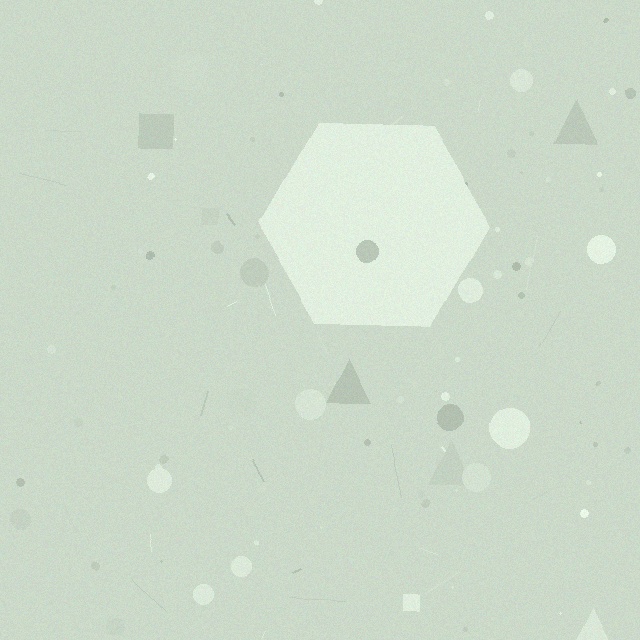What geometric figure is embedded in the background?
A hexagon is embedded in the background.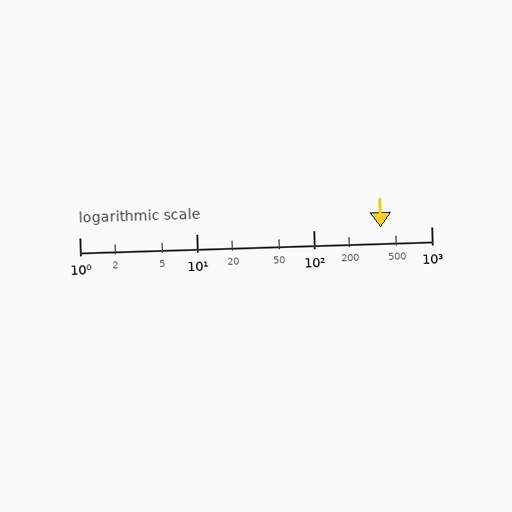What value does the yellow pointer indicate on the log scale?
The pointer indicates approximately 370.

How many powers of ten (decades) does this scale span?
The scale spans 3 decades, from 1 to 1000.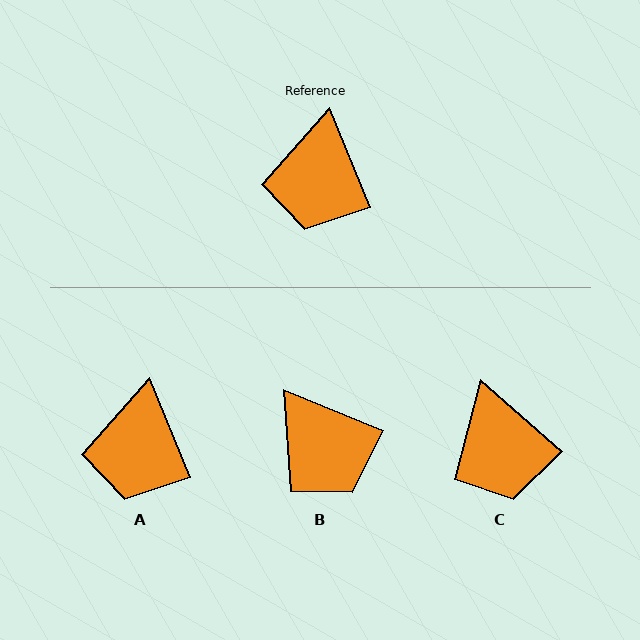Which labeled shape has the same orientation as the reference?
A.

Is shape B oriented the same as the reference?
No, it is off by about 45 degrees.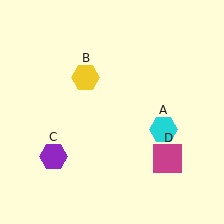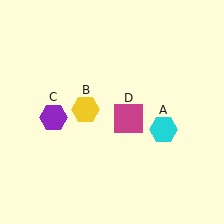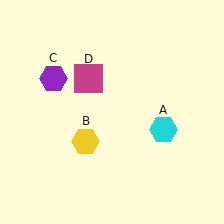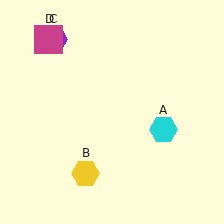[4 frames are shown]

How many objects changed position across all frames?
3 objects changed position: yellow hexagon (object B), purple hexagon (object C), magenta square (object D).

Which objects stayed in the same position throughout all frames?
Cyan hexagon (object A) remained stationary.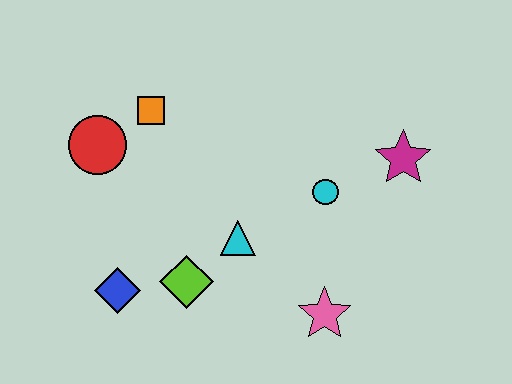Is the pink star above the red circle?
No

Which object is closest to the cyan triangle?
The lime diamond is closest to the cyan triangle.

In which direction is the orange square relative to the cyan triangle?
The orange square is above the cyan triangle.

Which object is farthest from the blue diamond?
The magenta star is farthest from the blue diamond.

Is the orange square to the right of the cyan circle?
No